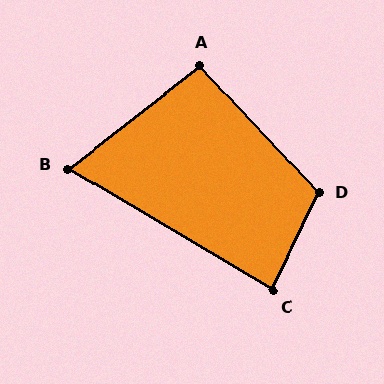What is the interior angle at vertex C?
Approximately 85 degrees (approximately right).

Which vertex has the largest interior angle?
D, at approximately 111 degrees.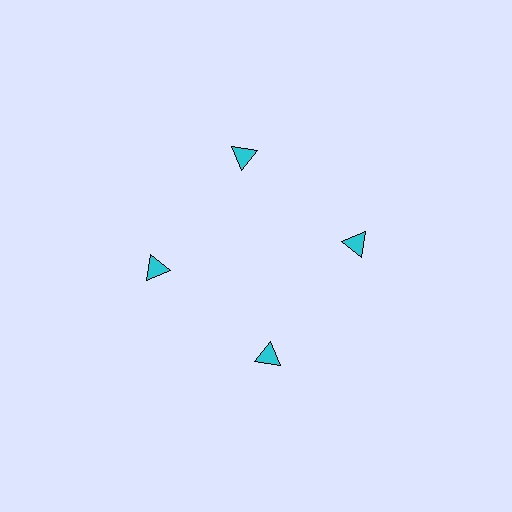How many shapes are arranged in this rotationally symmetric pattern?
There are 4 shapes, arranged in 4 groups of 1.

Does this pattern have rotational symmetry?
Yes, this pattern has 4-fold rotational symmetry. It looks the same after rotating 90 degrees around the center.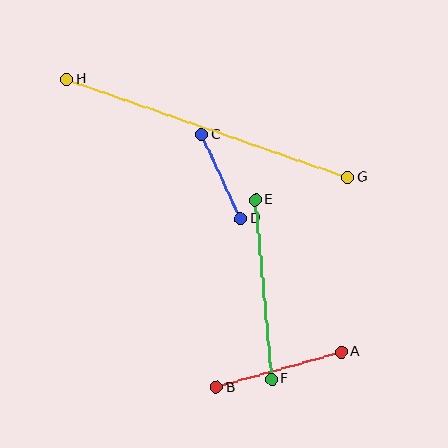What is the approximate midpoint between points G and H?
The midpoint is at approximately (207, 128) pixels.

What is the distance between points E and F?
The distance is approximately 180 pixels.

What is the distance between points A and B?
The distance is approximately 130 pixels.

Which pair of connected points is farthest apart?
Points G and H are farthest apart.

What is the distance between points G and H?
The distance is approximately 298 pixels.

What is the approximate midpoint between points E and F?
The midpoint is at approximately (263, 289) pixels.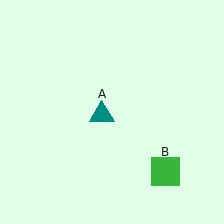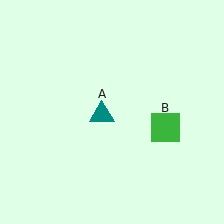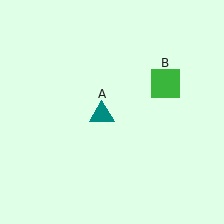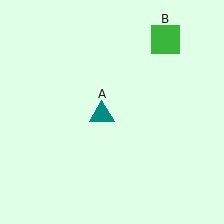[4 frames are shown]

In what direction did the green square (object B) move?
The green square (object B) moved up.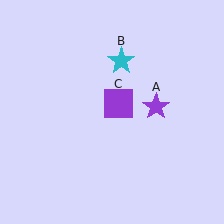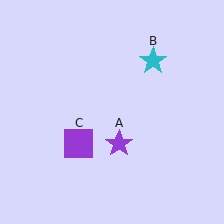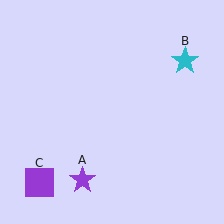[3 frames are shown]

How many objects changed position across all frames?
3 objects changed position: purple star (object A), cyan star (object B), purple square (object C).